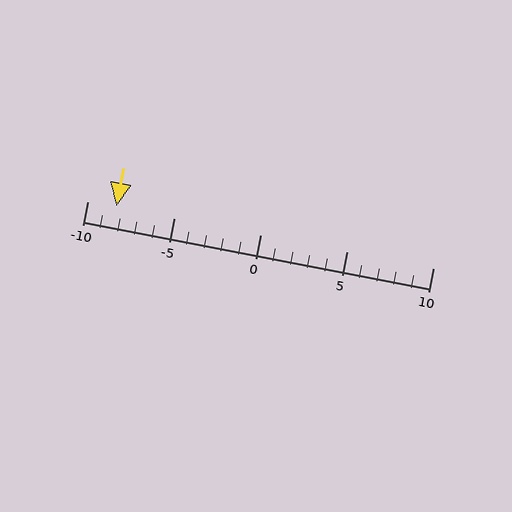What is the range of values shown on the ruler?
The ruler shows values from -10 to 10.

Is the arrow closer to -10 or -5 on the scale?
The arrow is closer to -10.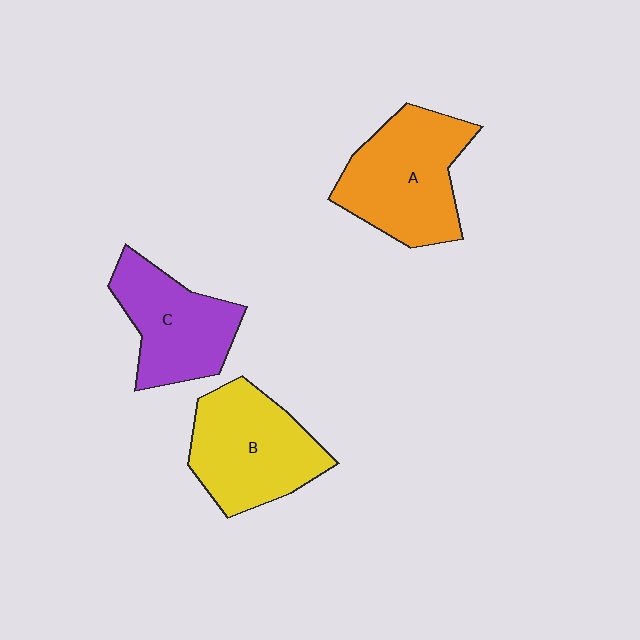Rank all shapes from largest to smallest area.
From largest to smallest: A (orange), B (yellow), C (purple).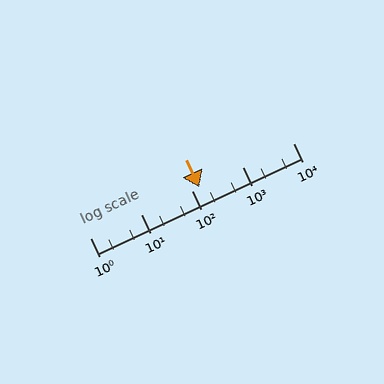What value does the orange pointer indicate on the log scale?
The pointer indicates approximately 140.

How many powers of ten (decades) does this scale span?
The scale spans 4 decades, from 1 to 10000.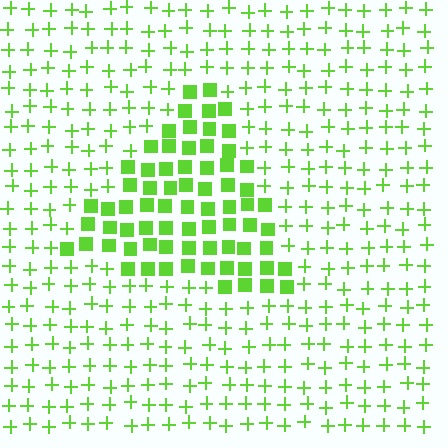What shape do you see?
I see a triangle.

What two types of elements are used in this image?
The image uses squares inside the triangle region and plus signs outside it.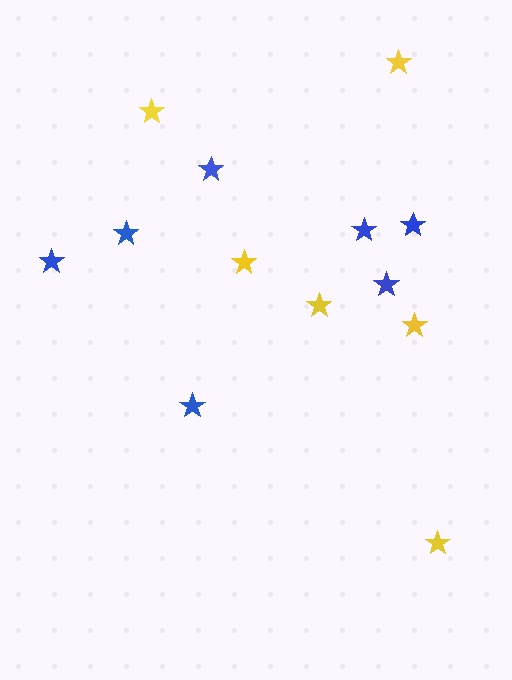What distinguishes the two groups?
There are 2 groups: one group of blue stars (7) and one group of yellow stars (6).